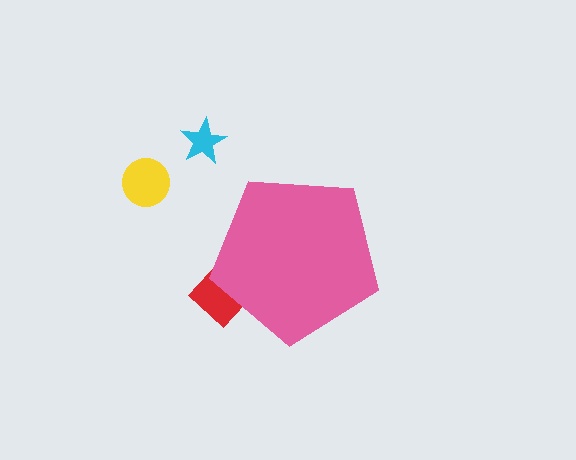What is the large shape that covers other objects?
A pink pentagon.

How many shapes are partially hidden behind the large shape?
1 shape is partially hidden.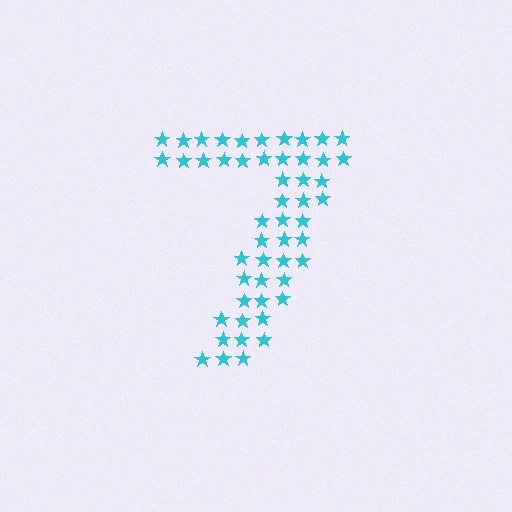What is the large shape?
The large shape is the digit 7.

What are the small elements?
The small elements are stars.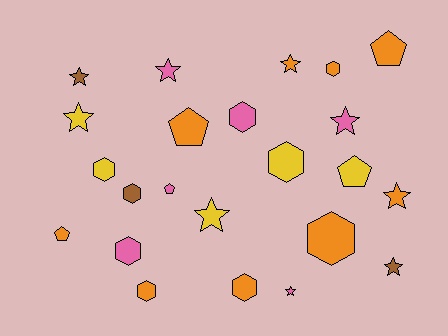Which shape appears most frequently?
Hexagon, with 9 objects.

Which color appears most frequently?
Orange, with 9 objects.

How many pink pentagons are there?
There is 1 pink pentagon.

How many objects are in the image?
There are 23 objects.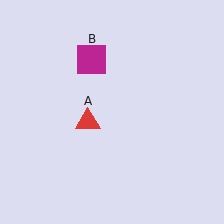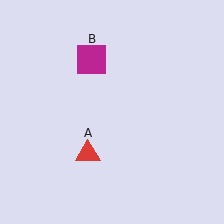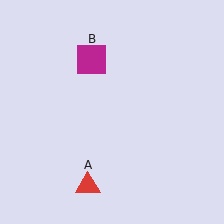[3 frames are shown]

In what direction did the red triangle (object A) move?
The red triangle (object A) moved down.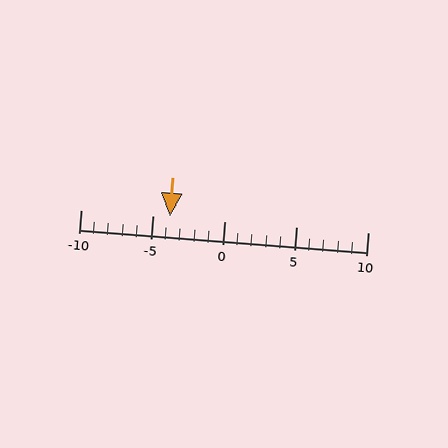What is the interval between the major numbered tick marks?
The major tick marks are spaced 5 units apart.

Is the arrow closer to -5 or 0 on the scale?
The arrow is closer to -5.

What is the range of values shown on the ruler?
The ruler shows values from -10 to 10.